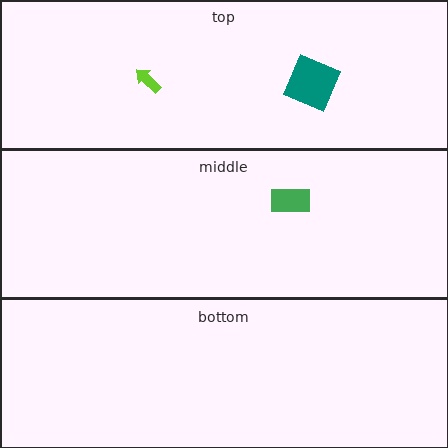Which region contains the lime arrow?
The top region.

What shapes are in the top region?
The teal square, the lime arrow.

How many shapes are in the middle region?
1.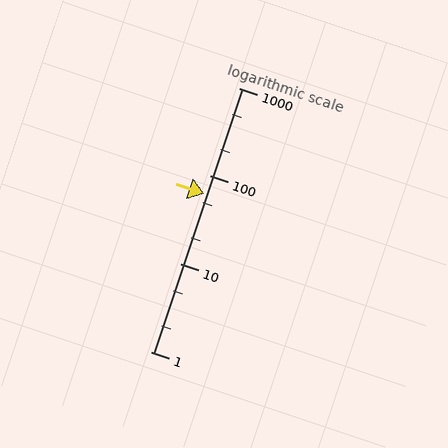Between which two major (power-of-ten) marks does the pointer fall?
The pointer is between 10 and 100.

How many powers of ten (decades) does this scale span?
The scale spans 3 decades, from 1 to 1000.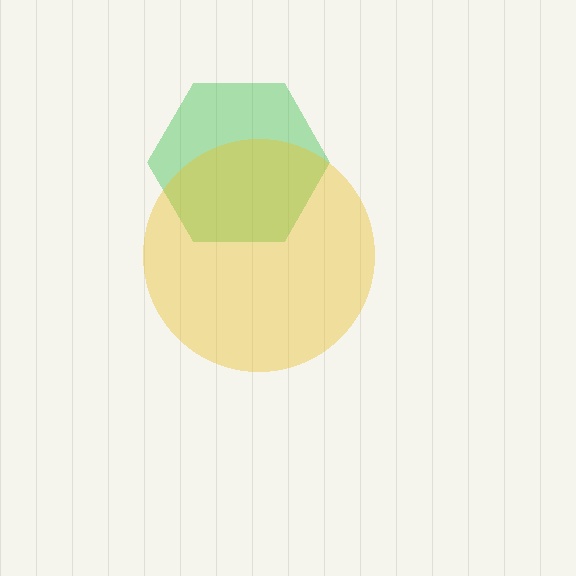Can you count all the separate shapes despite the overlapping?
Yes, there are 2 separate shapes.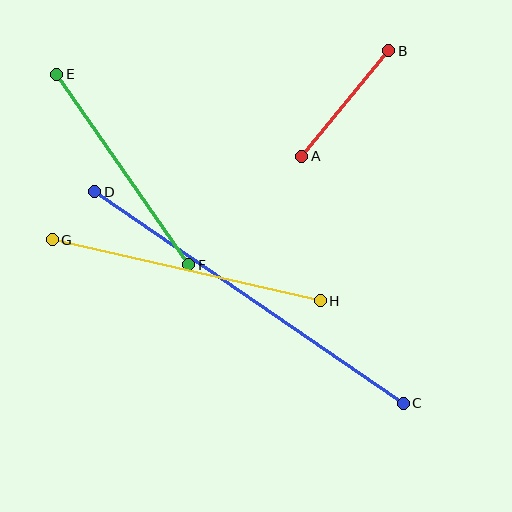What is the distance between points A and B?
The distance is approximately 137 pixels.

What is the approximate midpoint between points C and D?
The midpoint is at approximately (249, 297) pixels.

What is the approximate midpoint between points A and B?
The midpoint is at approximately (345, 103) pixels.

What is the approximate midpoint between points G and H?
The midpoint is at approximately (186, 270) pixels.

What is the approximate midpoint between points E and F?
The midpoint is at approximately (123, 170) pixels.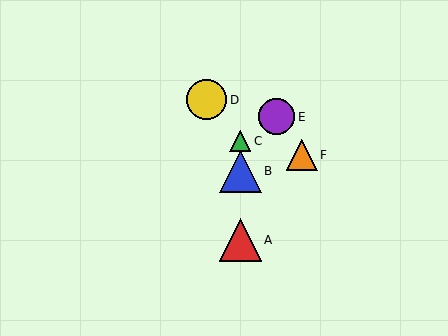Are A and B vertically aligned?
Yes, both are at x≈240.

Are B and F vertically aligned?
No, B is at x≈240 and F is at x≈302.